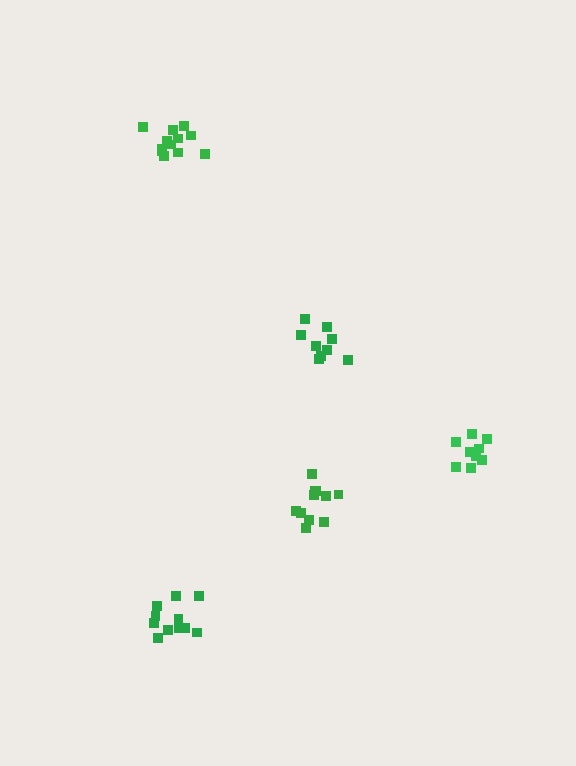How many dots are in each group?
Group 1: 12 dots, Group 2: 11 dots, Group 3: 9 dots, Group 4: 9 dots, Group 5: 11 dots (52 total).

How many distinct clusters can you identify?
There are 5 distinct clusters.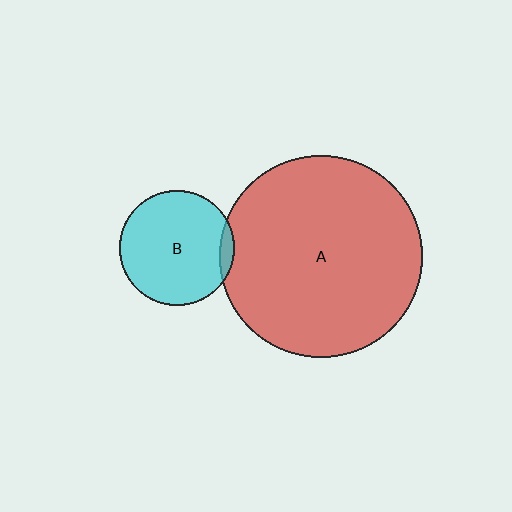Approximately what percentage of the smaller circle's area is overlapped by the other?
Approximately 5%.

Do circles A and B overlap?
Yes.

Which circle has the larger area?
Circle A (red).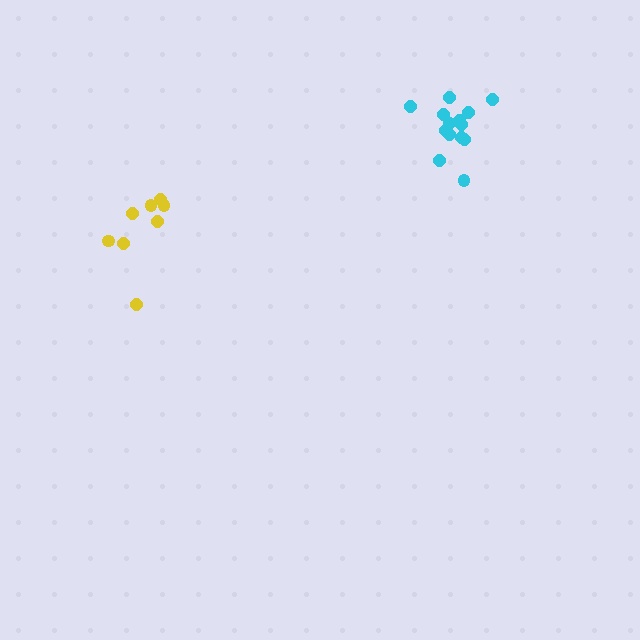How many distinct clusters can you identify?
There are 2 distinct clusters.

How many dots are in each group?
Group 1: 8 dots, Group 2: 14 dots (22 total).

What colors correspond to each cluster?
The clusters are colored: yellow, cyan.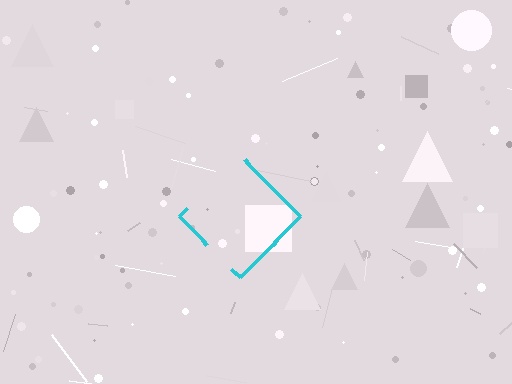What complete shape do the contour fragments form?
The contour fragments form a diamond.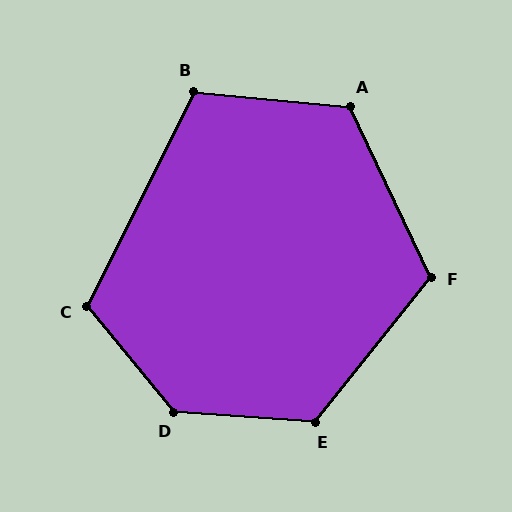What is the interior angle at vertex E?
Approximately 125 degrees (obtuse).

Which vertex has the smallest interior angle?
B, at approximately 111 degrees.